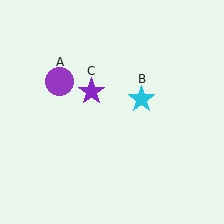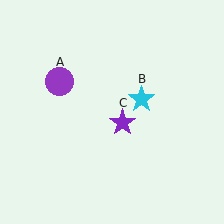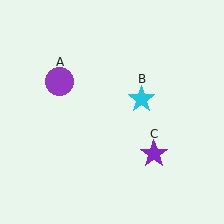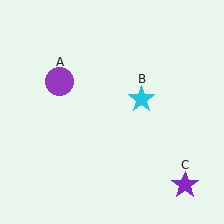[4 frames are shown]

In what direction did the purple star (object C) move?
The purple star (object C) moved down and to the right.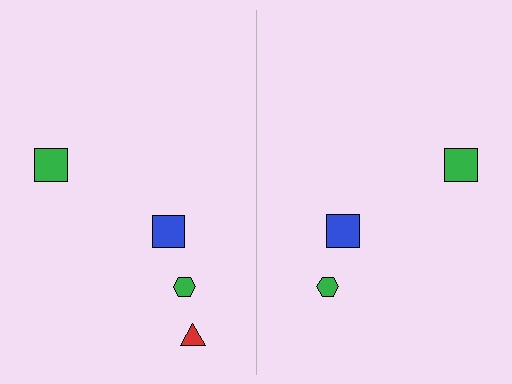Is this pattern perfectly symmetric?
No, the pattern is not perfectly symmetric. A red triangle is missing from the right side.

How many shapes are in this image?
There are 7 shapes in this image.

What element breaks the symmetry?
A red triangle is missing from the right side.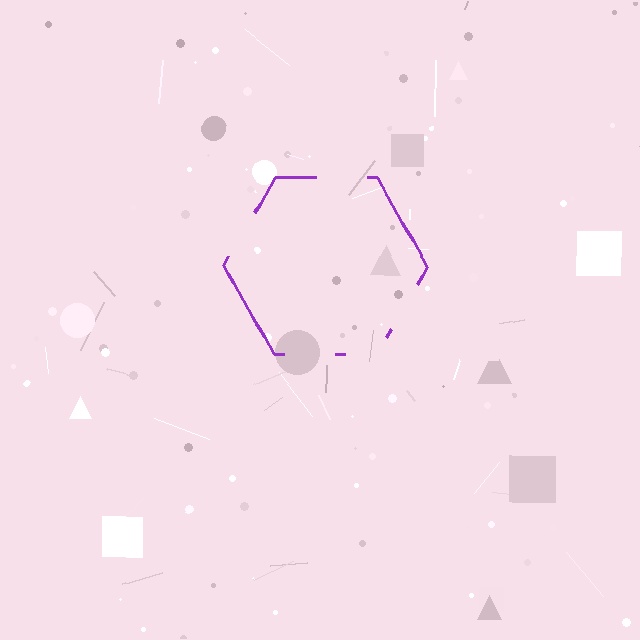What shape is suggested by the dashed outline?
The dashed outline suggests a hexagon.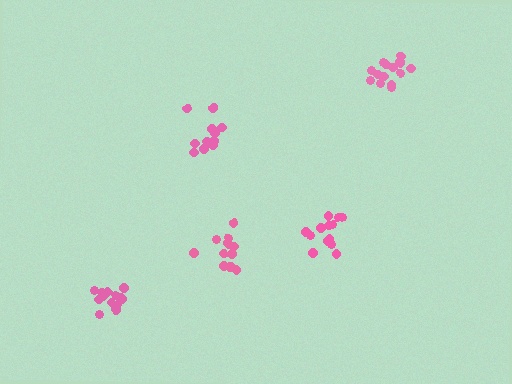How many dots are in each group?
Group 1: 13 dots, Group 2: 12 dots, Group 3: 15 dots, Group 4: 13 dots, Group 5: 12 dots (65 total).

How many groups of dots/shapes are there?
There are 5 groups.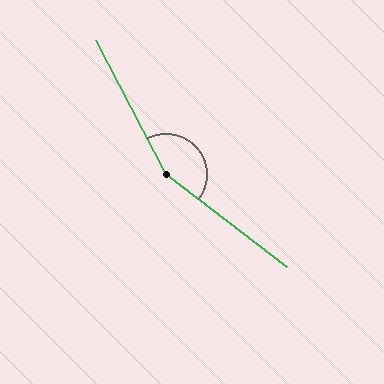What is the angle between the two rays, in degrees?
Approximately 155 degrees.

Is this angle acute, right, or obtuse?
It is obtuse.